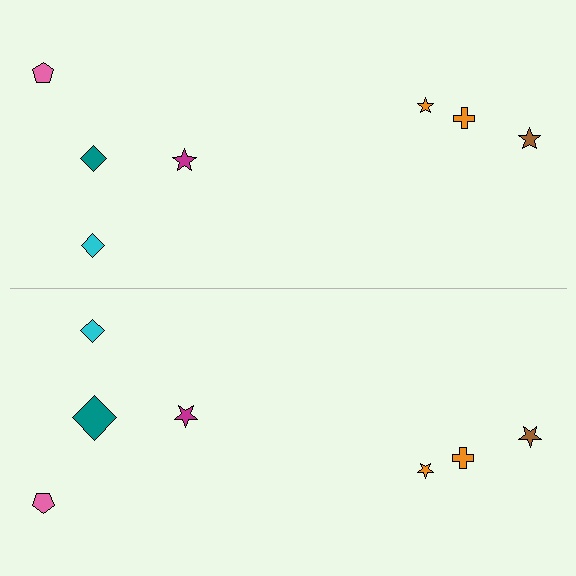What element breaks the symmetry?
The teal diamond on the bottom side has a different size than its mirror counterpart.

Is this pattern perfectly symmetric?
No, the pattern is not perfectly symmetric. The teal diamond on the bottom side has a different size than its mirror counterpart.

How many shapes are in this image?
There are 14 shapes in this image.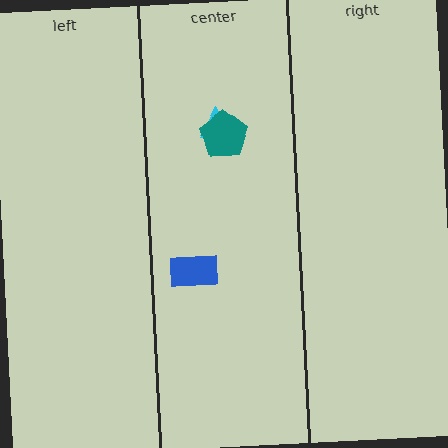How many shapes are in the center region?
3.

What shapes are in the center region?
The cyan triangle, the teal pentagon, the blue rectangle.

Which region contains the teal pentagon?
The center region.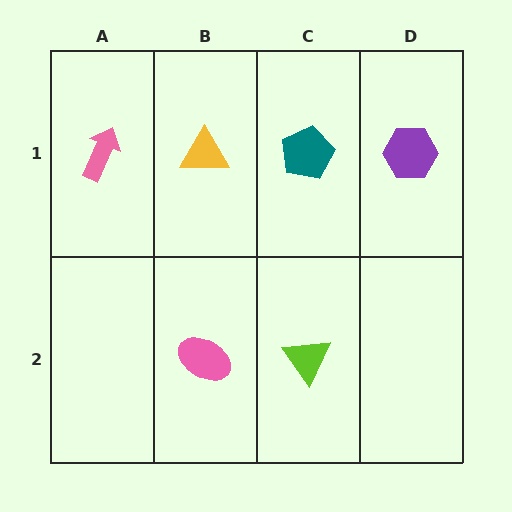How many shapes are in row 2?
2 shapes.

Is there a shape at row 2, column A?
No, that cell is empty.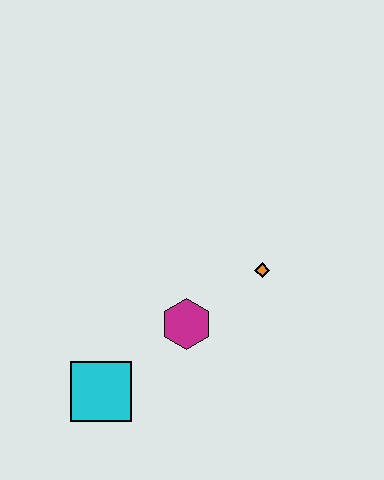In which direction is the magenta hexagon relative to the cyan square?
The magenta hexagon is to the right of the cyan square.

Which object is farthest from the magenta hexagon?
The cyan square is farthest from the magenta hexagon.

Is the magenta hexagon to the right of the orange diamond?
No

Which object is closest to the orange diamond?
The magenta hexagon is closest to the orange diamond.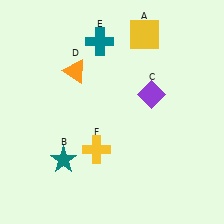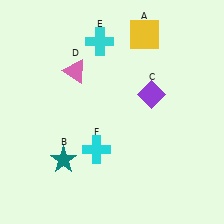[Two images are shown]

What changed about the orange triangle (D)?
In Image 1, D is orange. In Image 2, it changed to pink.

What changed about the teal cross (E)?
In Image 1, E is teal. In Image 2, it changed to cyan.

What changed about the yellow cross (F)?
In Image 1, F is yellow. In Image 2, it changed to cyan.